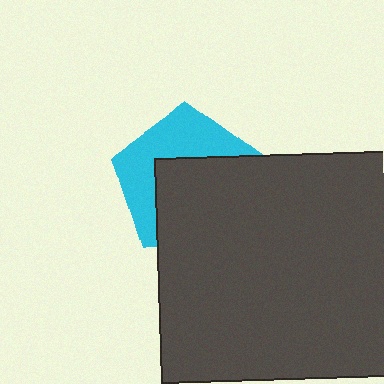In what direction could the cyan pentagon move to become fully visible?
The cyan pentagon could move up. That would shift it out from behind the dark gray rectangle entirely.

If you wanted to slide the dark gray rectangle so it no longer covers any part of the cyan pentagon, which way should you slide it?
Slide it down — that is the most direct way to separate the two shapes.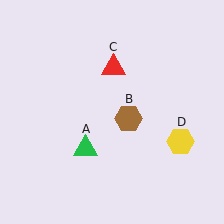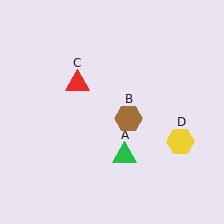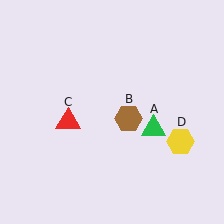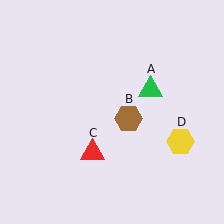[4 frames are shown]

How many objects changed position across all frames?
2 objects changed position: green triangle (object A), red triangle (object C).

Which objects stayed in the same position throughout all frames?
Brown hexagon (object B) and yellow hexagon (object D) remained stationary.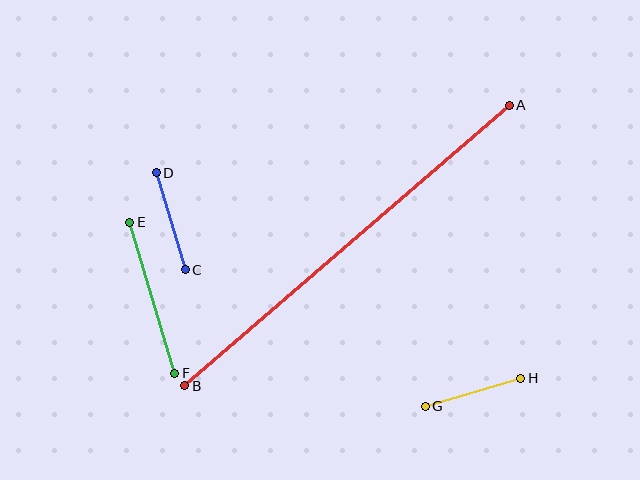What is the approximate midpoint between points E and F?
The midpoint is at approximately (152, 298) pixels.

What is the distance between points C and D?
The distance is approximately 101 pixels.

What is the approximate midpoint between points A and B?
The midpoint is at approximately (347, 246) pixels.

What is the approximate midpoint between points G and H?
The midpoint is at approximately (473, 392) pixels.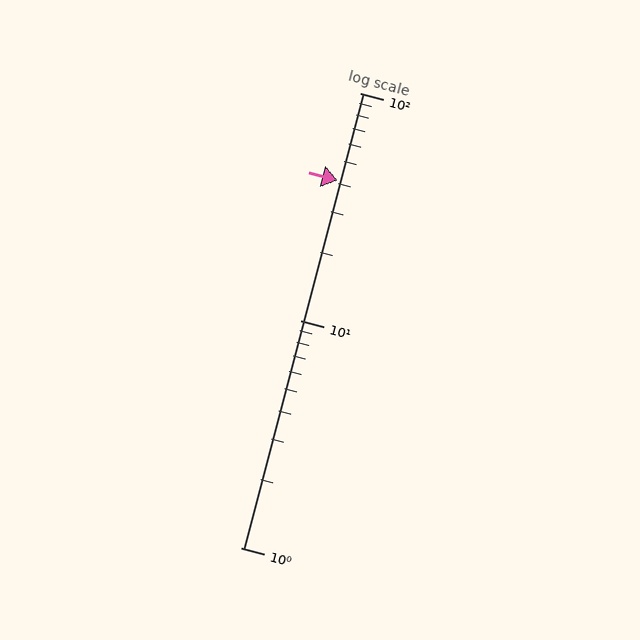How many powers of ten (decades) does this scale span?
The scale spans 2 decades, from 1 to 100.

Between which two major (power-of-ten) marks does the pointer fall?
The pointer is between 10 and 100.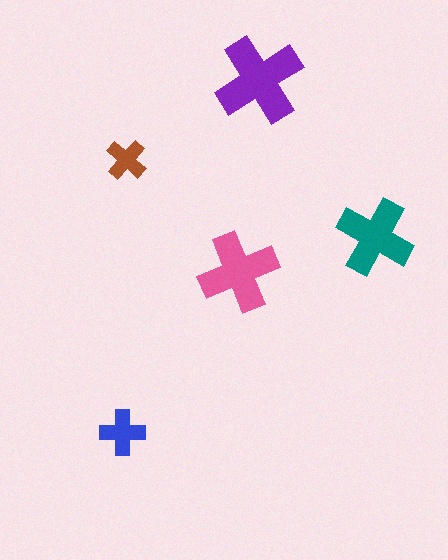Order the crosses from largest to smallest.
the purple one, the pink one, the teal one, the blue one, the brown one.